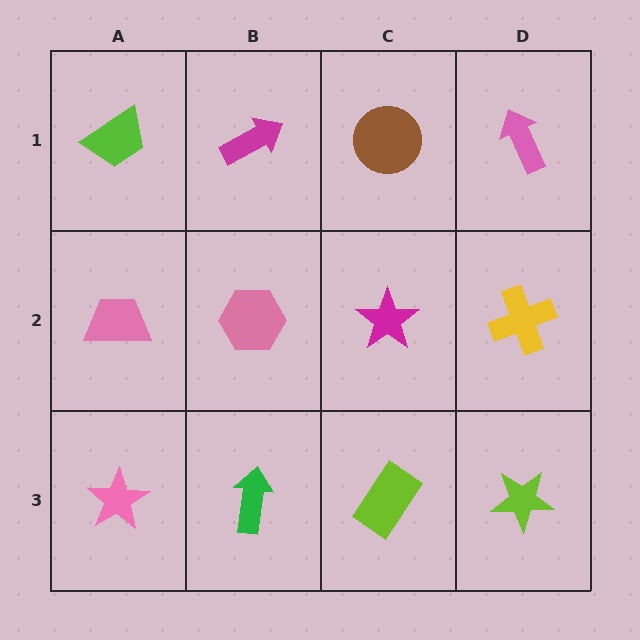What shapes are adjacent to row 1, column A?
A pink trapezoid (row 2, column A), a magenta arrow (row 1, column B).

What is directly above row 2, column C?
A brown circle.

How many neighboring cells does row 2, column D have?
3.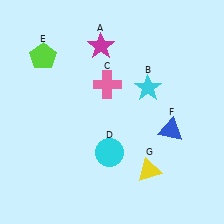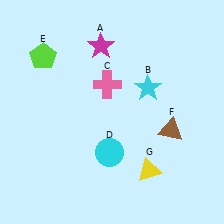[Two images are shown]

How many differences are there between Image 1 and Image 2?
There is 1 difference between the two images.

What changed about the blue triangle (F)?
In Image 1, F is blue. In Image 2, it changed to brown.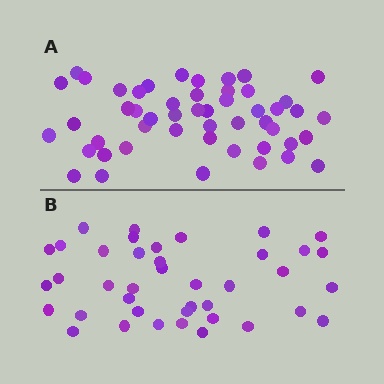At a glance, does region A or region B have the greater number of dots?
Region A (the top region) has more dots.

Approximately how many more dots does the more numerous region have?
Region A has roughly 10 or so more dots than region B.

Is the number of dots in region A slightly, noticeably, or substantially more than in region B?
Region A has noticeably more, but not dramatically so. The ratio is roughly 1.2 to 1.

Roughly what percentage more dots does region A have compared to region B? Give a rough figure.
About 25% more.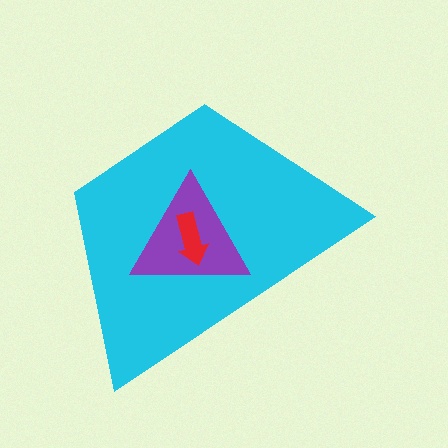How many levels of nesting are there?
3.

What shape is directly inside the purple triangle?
The red arrow.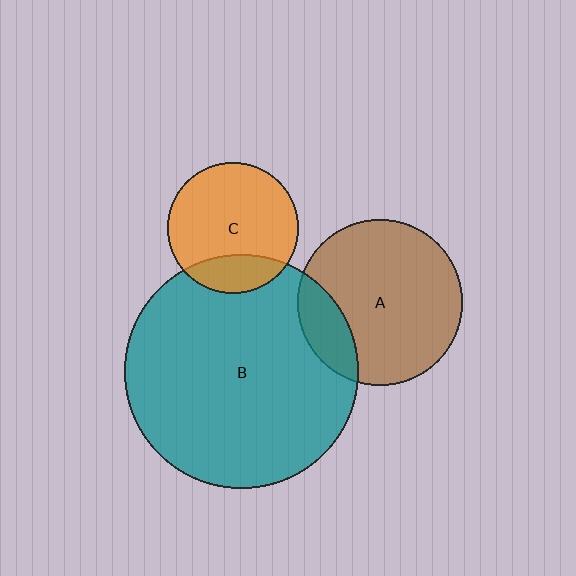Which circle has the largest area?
Circle B (teal).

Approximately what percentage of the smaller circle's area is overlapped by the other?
Approximately 20%.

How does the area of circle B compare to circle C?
Approximately 3.2 times.